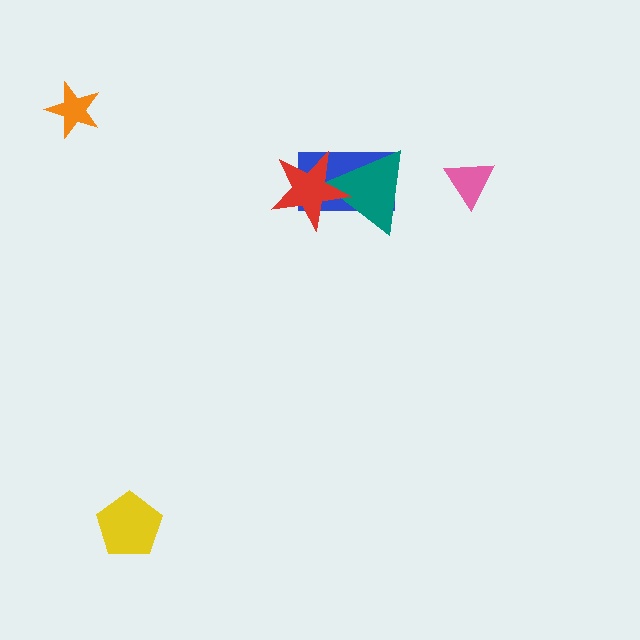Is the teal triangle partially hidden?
Yes, it is partially covered by another shape.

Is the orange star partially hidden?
No, no other shape covers it.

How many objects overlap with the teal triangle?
2 objects overlap with the teal triangle.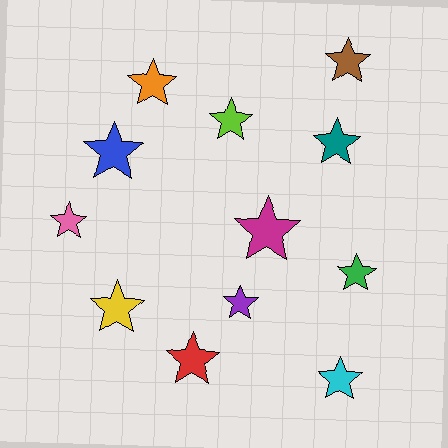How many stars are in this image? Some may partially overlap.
There are 12 stars.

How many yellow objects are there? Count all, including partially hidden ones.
There is 1 yellow object.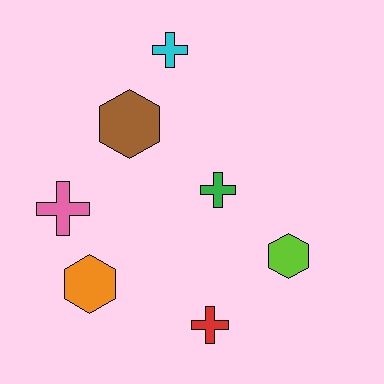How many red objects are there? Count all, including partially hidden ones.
There is 1 red object.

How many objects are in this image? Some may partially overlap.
There are 7 objects.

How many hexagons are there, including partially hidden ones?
There are 3 hexagons.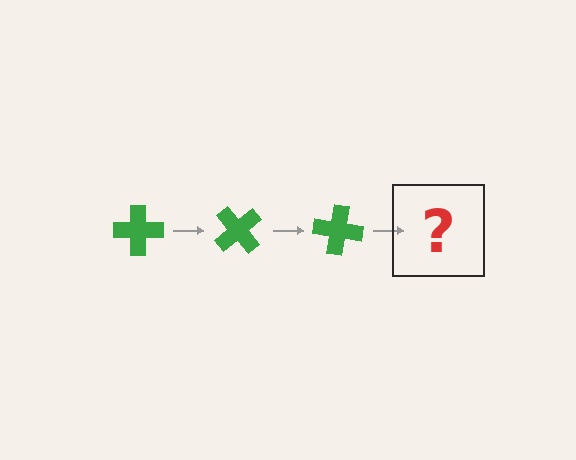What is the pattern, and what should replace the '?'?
The pattern is that the cross rotates 50 degrees each step. The '?' should be a green cross rotated 150 degrees.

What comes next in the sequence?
The next element should be a green cross rotated 150 degrees.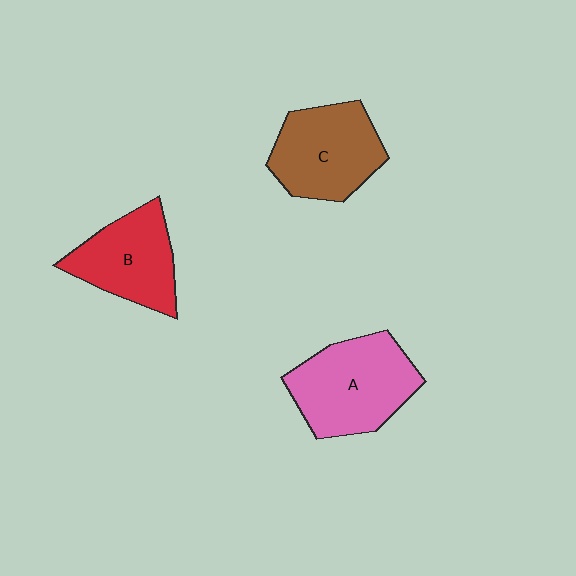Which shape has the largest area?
Shape A (pink).